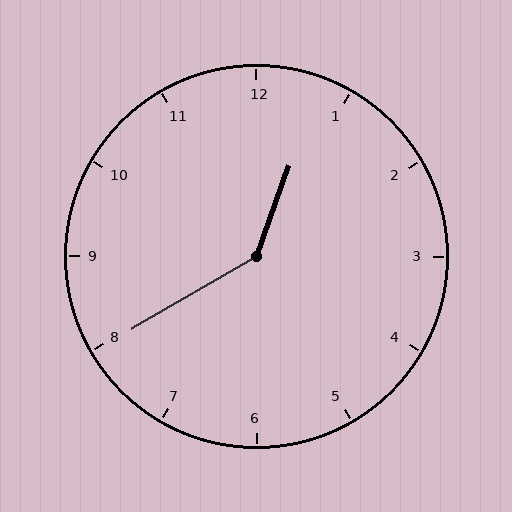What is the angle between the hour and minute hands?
Approximately 140 degrees.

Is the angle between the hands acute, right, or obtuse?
It is obtuse.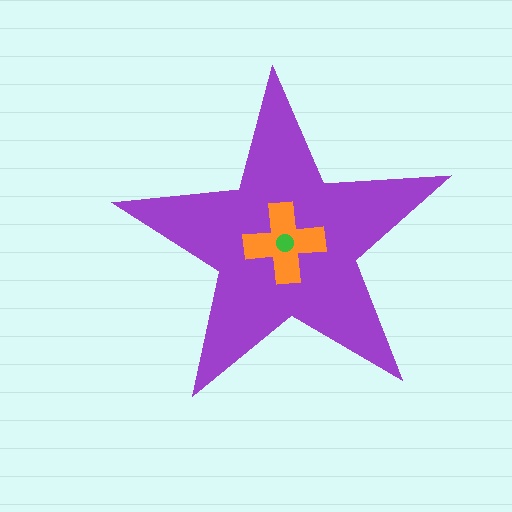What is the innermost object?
The green circle.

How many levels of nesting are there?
3.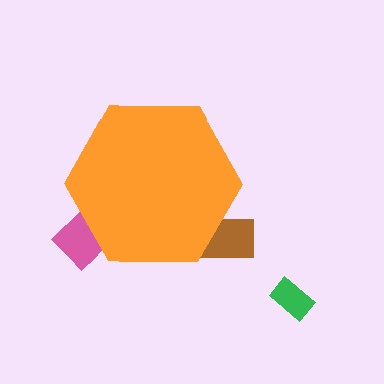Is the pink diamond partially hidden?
Yes, the pink diamond is partially hidden behind the orange hexagon.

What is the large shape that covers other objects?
An orange hexagon.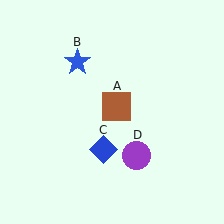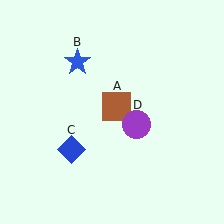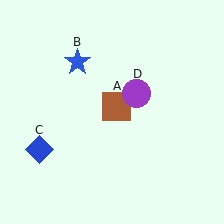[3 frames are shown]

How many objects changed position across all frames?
2 objects changed position: blue diamond (object C), purple circle (object D).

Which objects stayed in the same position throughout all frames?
Brown square (object A) and blue star (object B) remained stationary.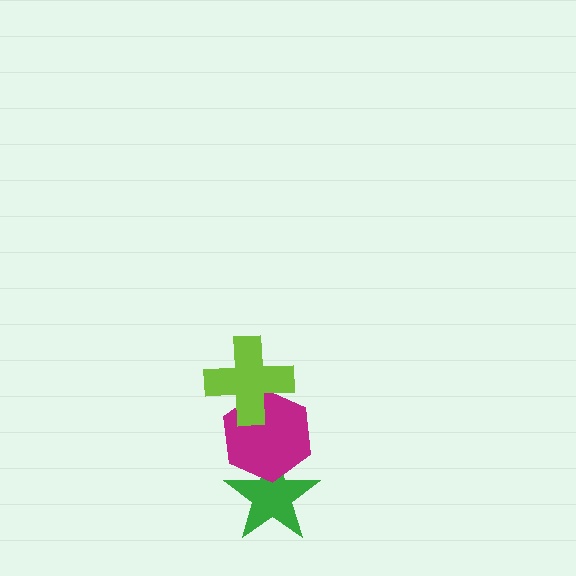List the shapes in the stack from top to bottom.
From top to bottom: the lime cross, the magenta hexagon, the green star.